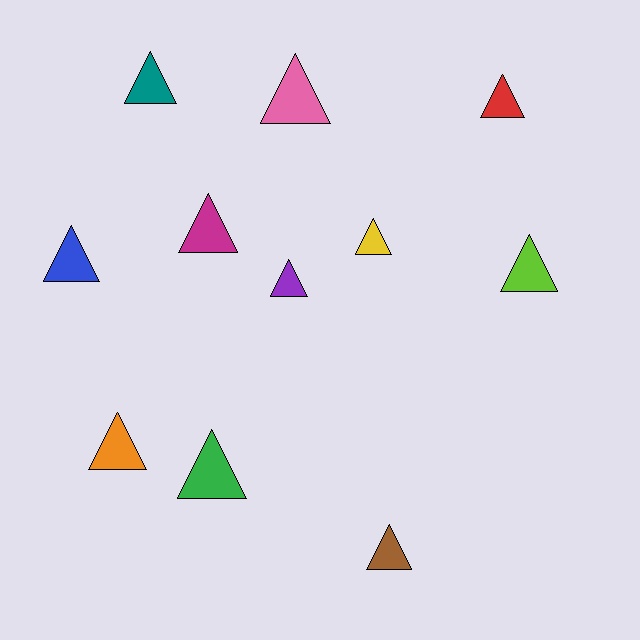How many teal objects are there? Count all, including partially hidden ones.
There is 1 teal object.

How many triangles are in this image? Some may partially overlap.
There are 11 triangles.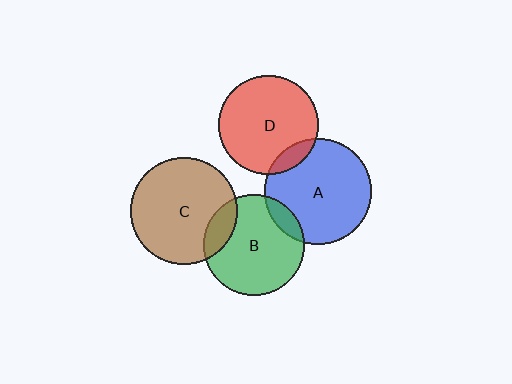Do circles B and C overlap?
Yes.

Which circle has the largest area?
Circle C (brown).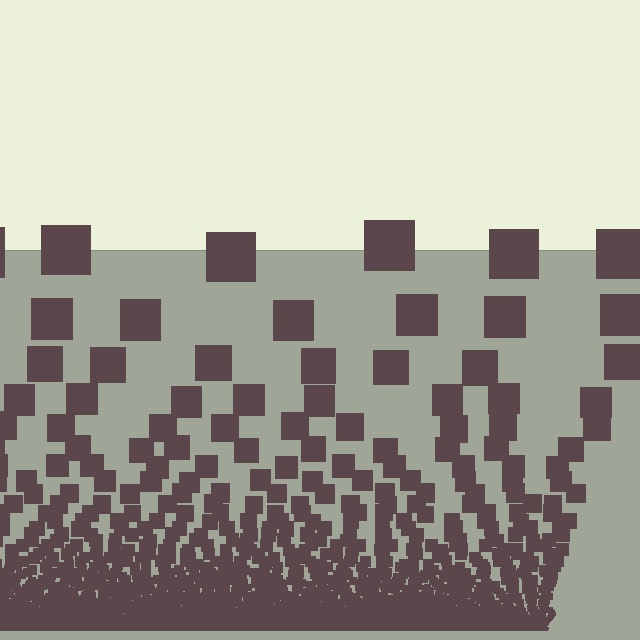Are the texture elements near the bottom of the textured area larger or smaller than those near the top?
Smaller. The gradient is inverted — elements near the bottom are smaller and denser.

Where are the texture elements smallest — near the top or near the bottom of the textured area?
Near the bottom.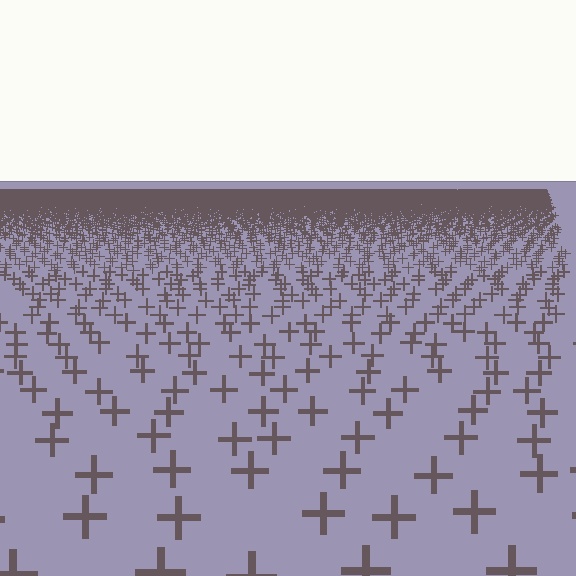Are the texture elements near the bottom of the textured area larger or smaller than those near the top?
Larger. Near the bottom, elements are closer to the viewer and appear at a bigger on-screen size.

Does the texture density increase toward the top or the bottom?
Density increases toward the top.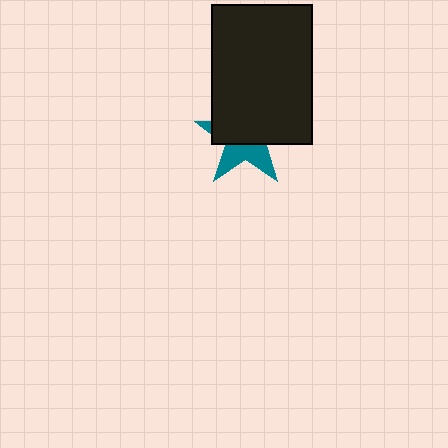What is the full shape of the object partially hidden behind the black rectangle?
The partially hidden object is a teal star.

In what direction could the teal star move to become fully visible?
The teal star could move down. That would shift it out from behind the black rectangle entirely.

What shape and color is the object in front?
The object in front is a black rectangle.